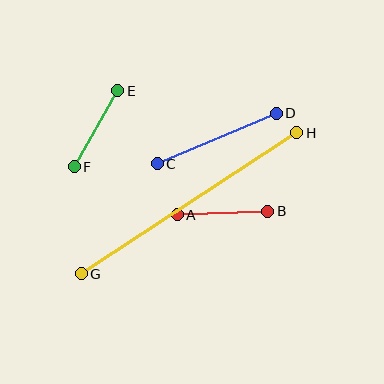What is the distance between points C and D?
The distance is approximately 129 pixels.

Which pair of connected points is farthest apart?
Points G and H are farthest apart.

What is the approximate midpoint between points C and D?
The midpoint is at approximately (217, 139) pixels.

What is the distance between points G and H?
The distance is approximately 258 pixels.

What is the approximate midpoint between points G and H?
The midpoint is at approximately (189, 203) pixels.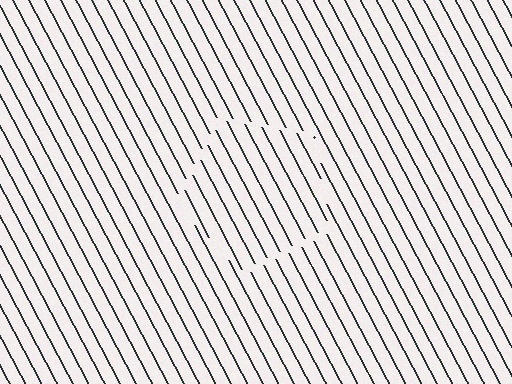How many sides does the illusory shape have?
5 sides — the line-ends trace a pentagon.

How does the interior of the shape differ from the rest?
The interior of the shape contains the same grating, shifted by half a period — the contour is defined by the phase discontinuity where line-ends from the inner and outer gratings abut.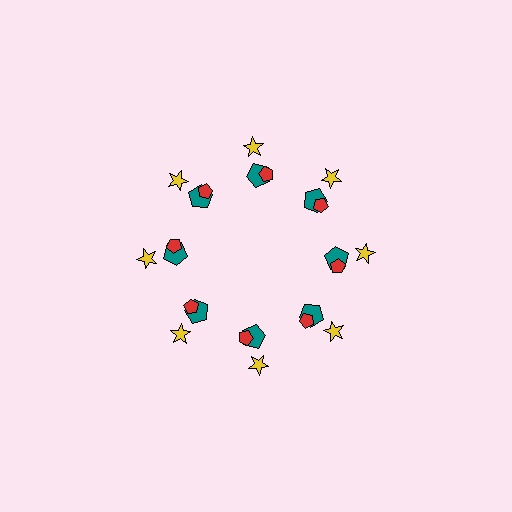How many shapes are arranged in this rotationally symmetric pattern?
There are 24 shapes, arranged in 8 groups of 3.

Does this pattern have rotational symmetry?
Yes, this pattern has 8-fold rotational symmetry. It looks the same after rotating 45 degrees around the center.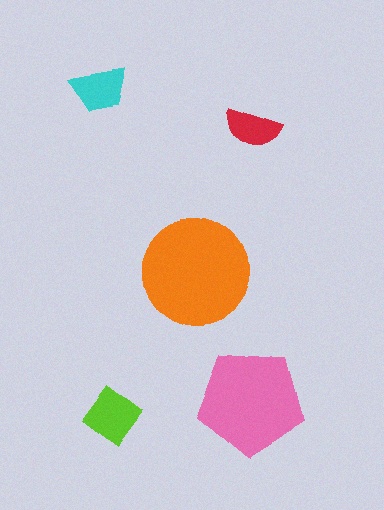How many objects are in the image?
There are 5 objects in the image.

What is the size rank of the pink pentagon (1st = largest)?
2nd.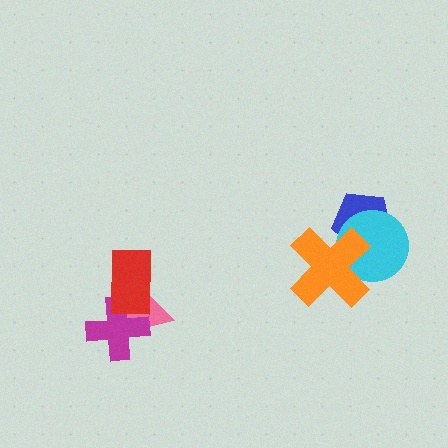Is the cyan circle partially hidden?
Yes, it is partially covered by another shape.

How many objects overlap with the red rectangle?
2 objects overlap with the red rectangle.